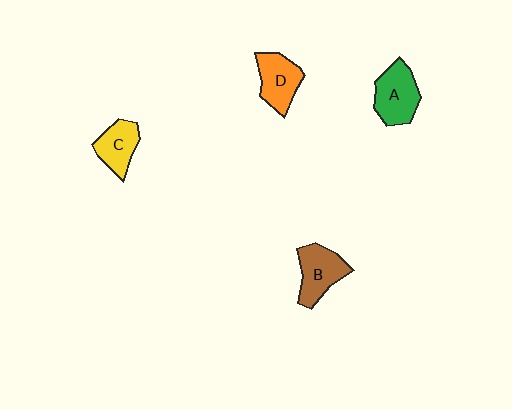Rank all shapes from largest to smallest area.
From largest to smallest: A (green), B (brown), D (orange), C (yellow).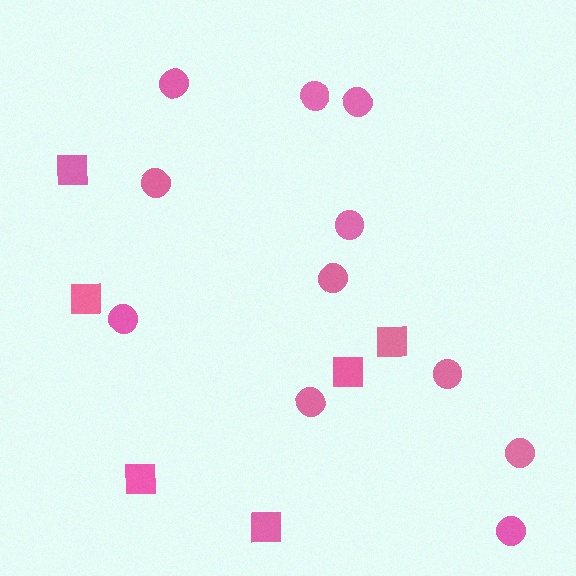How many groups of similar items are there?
There are 2 groups: one group of squares (6) and one group of circles (11).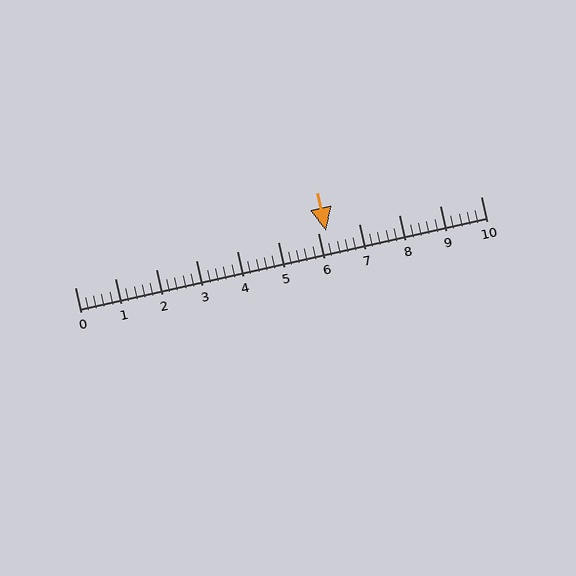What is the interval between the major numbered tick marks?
The major tick marks are spaced 1 units apart.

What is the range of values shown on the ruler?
The ruler shows values from 0 to 10.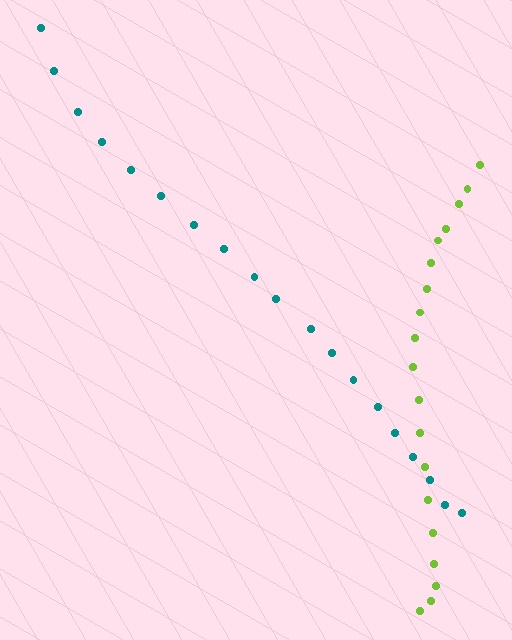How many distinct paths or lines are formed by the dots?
There are 2 distinct paths.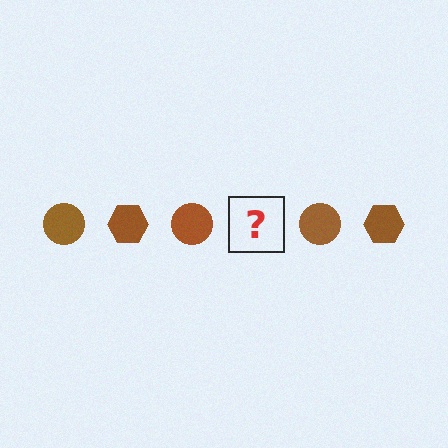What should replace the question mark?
The question mark should be replaced with a brown hexagon.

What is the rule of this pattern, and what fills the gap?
The rule is that the pattern cycles through circle, hexagon shapes in brown. The gap should be filled with a brown hexagon.